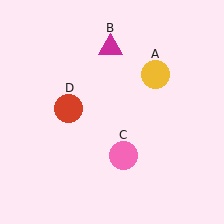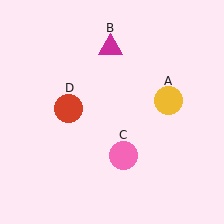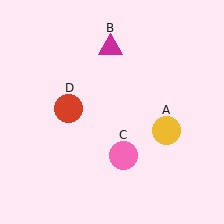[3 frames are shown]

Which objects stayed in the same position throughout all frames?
Magenta triangle (object B) and pink circle (object C) and red circle (object D) remained stationary.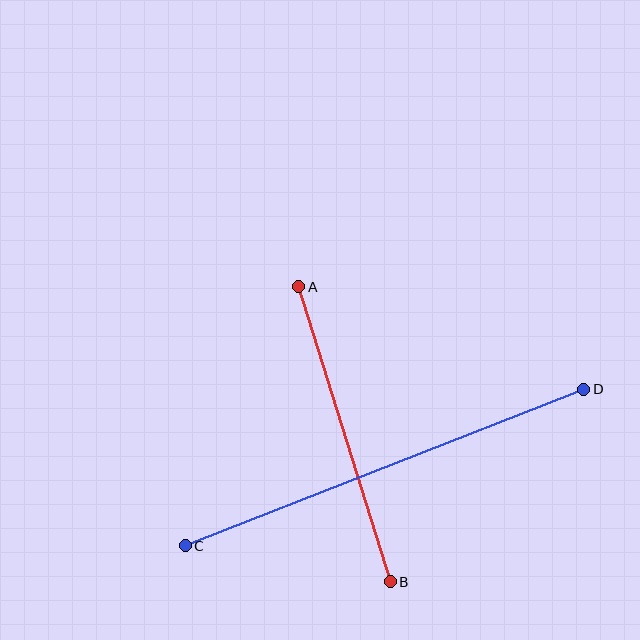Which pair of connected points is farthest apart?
Points C and D are farthest apart.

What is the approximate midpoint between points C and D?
The midpoint is at approximately (384, 467) pixels.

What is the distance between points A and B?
The distance is approximately 309 pixels.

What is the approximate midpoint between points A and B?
The midpoint is at approximately (344, 434) pixels.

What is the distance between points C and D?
The distance is approximately 428 pixels.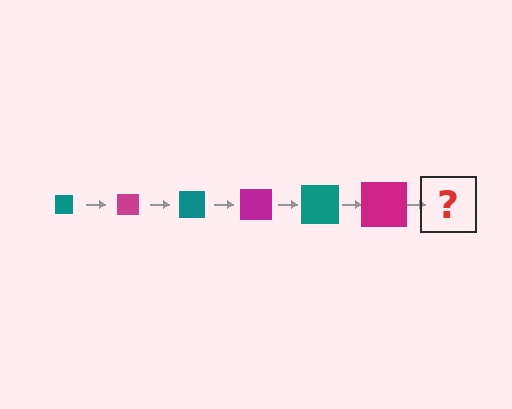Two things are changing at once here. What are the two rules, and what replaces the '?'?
The two rules are that the square grows larger each step and the color cycles through teal and magenta. The '?' should be a teal square, larger than the previous one.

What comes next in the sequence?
The next element should be a teal square, larger than the previous one.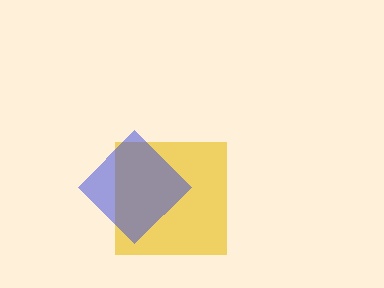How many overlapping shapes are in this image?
There are 2 overlapping shapes in the image.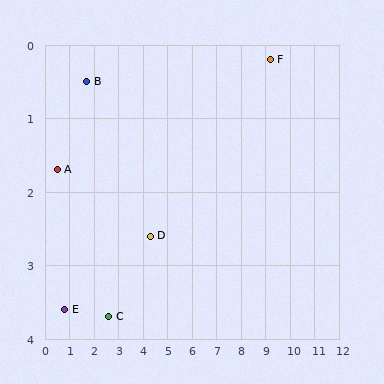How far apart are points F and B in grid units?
Points F and B are about 7.5 grid units apart.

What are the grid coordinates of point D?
Point D is at approximately (4.3, 2.6).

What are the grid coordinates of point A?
Point A is at approximately (0.5, 1.7).